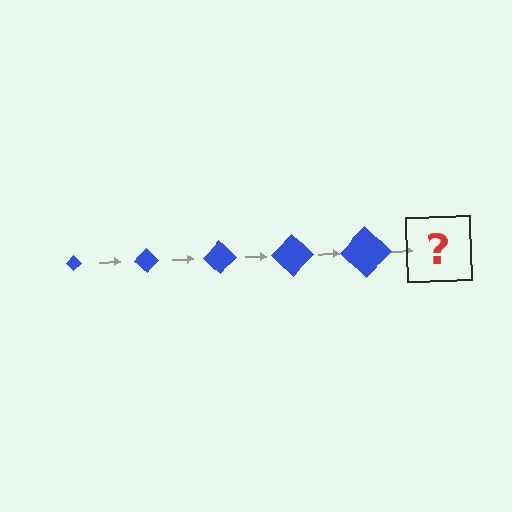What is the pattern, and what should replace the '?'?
The pattern is that the diamond gets progressively larger each step. The '?' should be a blue diamond, larger than the previous one.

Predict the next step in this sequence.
The next step is a blue diamond, larger than the previous one.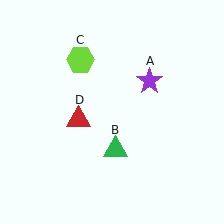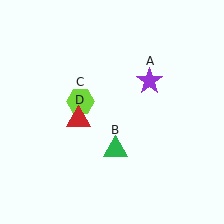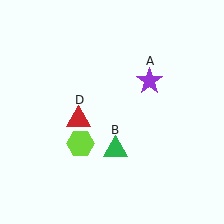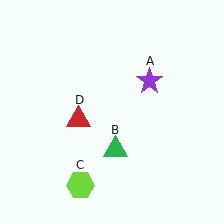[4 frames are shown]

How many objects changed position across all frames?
1 object changed position: lime hexagon (object C).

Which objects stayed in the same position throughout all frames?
Purple star (object A) and green triangle (object B) and red triangle (object D) remained stationary.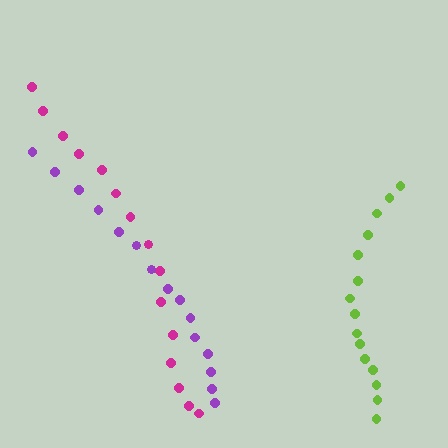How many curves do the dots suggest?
There are 3 distinct paths.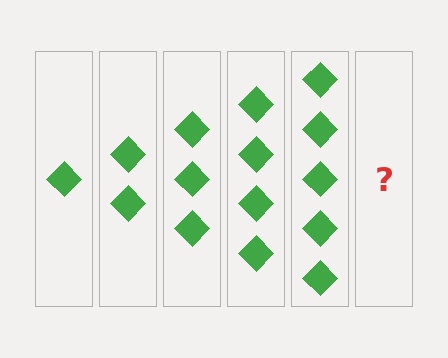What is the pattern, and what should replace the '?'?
The pattern is that each step adds one more diamond. The '?' should be 6 diamonds.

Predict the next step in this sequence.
The next step is 6 diamonds.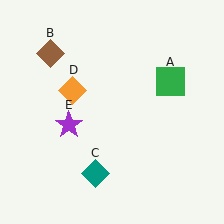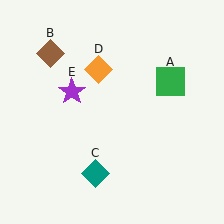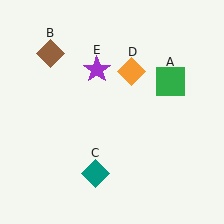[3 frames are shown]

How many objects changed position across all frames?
2 objects changed position: orange diamond (object D), purple star (object E).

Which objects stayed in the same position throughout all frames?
Green square (object A) and brown diamond (object B) and teal diamond (object C) remained stationary.